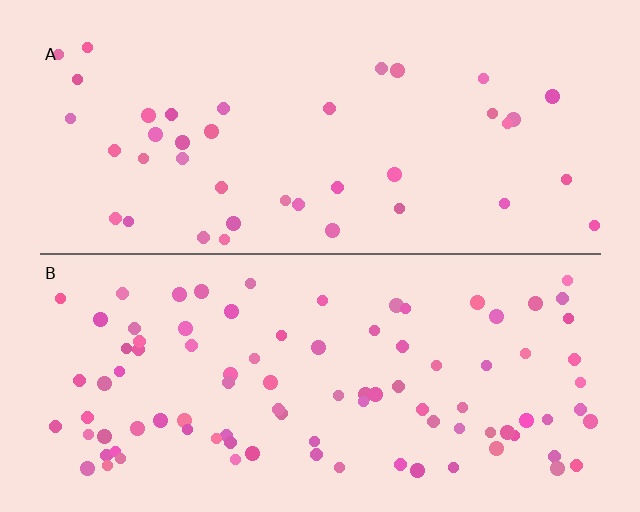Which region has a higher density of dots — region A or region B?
B (the bottom).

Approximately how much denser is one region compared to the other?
Approximately 2.3× — region B over region A.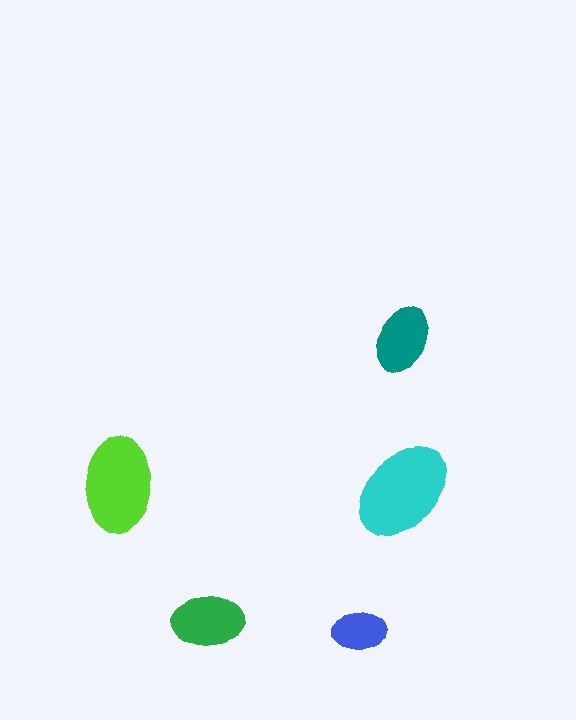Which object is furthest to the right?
The teal ellipse is rightmost.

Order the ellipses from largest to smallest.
the cyan one, the lime one, the green one, the teal one, the blue one.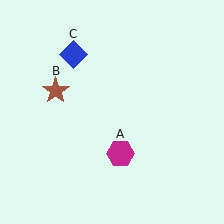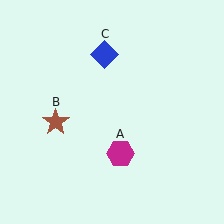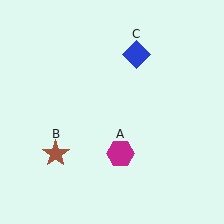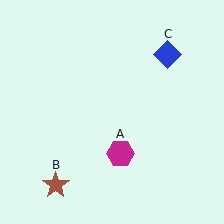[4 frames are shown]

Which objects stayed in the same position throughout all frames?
Magenta hexagon (object A) remained stationary.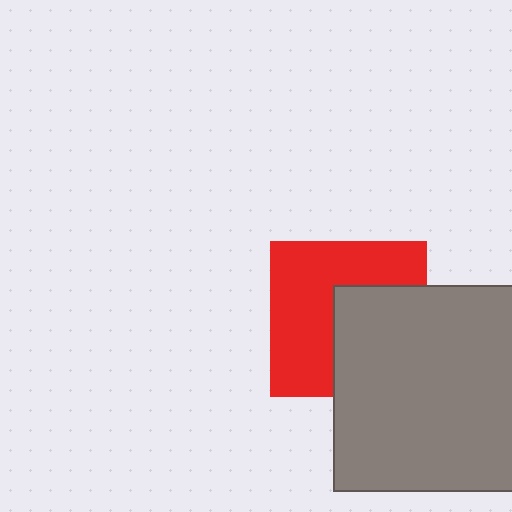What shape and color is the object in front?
The object in front is a gray square.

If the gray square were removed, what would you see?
You would see the complete red square.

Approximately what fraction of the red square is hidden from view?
Roughly 43% of the red square is hidden behind the gray square.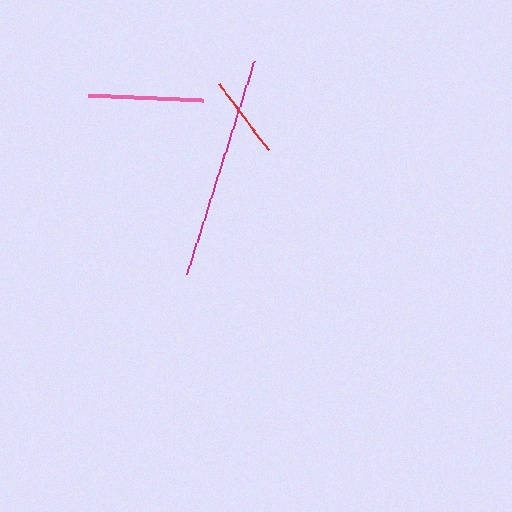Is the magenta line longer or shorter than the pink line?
The magenta line is longer than the pink line.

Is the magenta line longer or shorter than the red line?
The magenta line is longer than the red line.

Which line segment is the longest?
The magenta line is the longest at approximately 224 pixels.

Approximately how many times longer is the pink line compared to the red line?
The pink line is approximately 1.4 times the length of the red line.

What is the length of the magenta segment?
The magenta segment is approximately 224 pixels long.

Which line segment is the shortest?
The red line is the shortest at approximately 83 pixels.